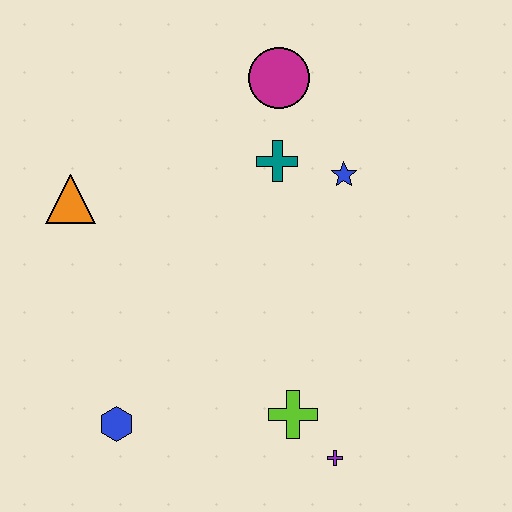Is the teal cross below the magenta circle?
Yes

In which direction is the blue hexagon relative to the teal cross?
The blue hexagon is below the teal cross.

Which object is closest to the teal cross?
The blue star is closest to the teal cross.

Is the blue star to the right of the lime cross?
Yes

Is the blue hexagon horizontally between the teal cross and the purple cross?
No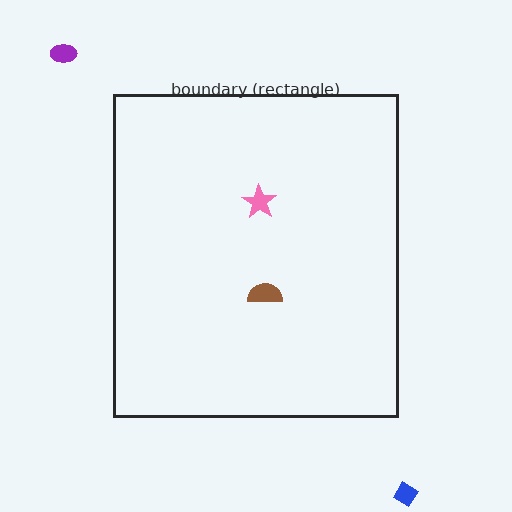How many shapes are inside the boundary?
2 inside, 2 outside.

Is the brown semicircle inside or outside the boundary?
Inside.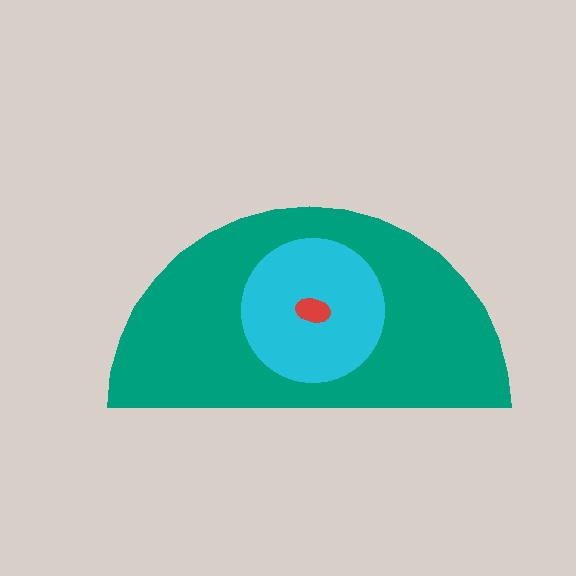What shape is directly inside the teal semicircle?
The cyan circle.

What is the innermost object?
The red ellipse.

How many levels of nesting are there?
3.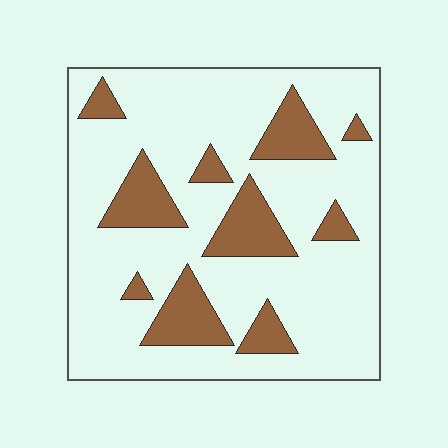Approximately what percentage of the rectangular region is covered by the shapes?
Approximately 20%.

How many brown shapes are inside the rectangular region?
10.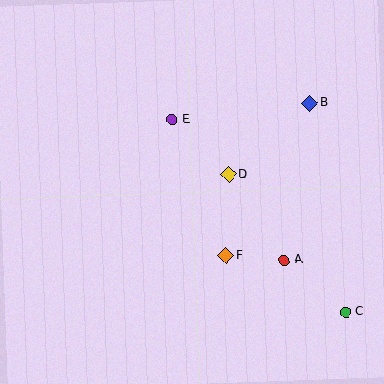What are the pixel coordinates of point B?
Point B is at (309, 103).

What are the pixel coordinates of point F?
Point F is at (226, 256).